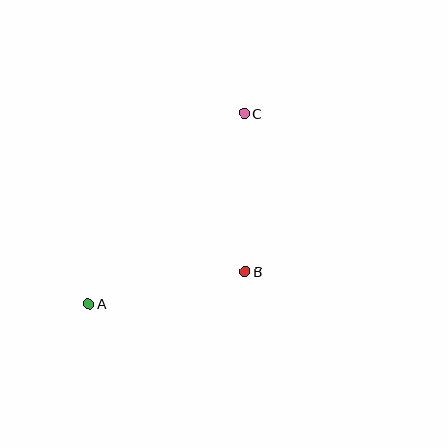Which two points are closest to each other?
Points B and C are closest to each other.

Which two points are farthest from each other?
Points A and C are farthest from each other.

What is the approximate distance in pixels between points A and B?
The distance between A and B is approximately 159 pixels.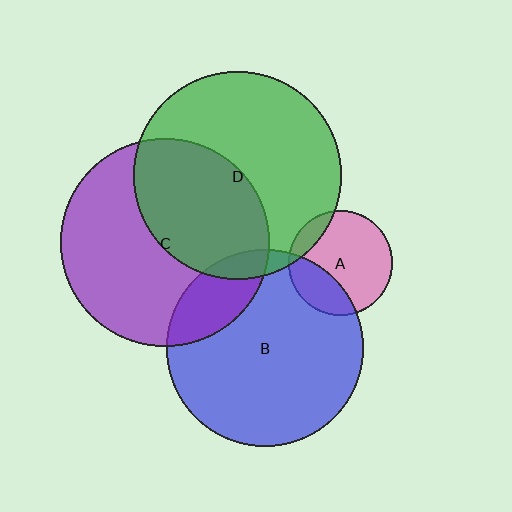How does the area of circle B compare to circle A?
Approximately 3.5 times.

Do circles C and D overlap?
Yes.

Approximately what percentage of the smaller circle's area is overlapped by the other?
Approximately 40%.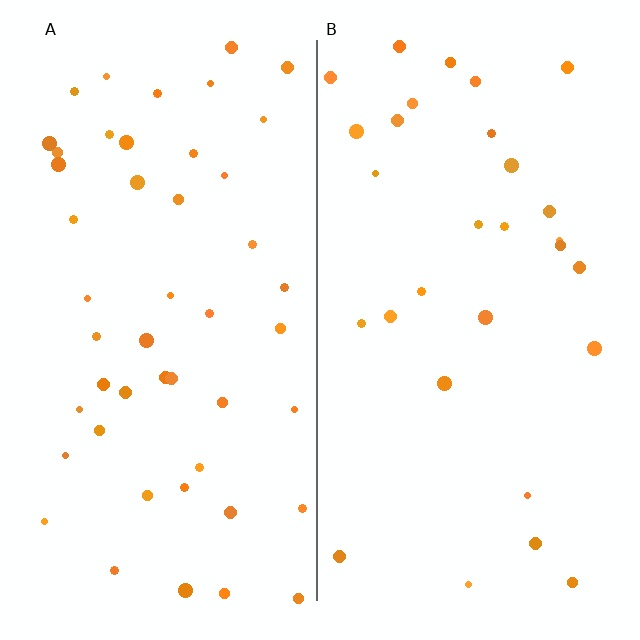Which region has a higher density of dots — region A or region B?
A (the left).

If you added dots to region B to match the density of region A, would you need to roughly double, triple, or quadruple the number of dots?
Approximately double.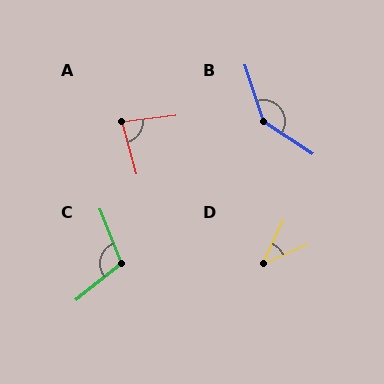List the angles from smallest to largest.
D (40°), A (81°), C (107°), B (142°).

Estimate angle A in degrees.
Approximately 81 degrees.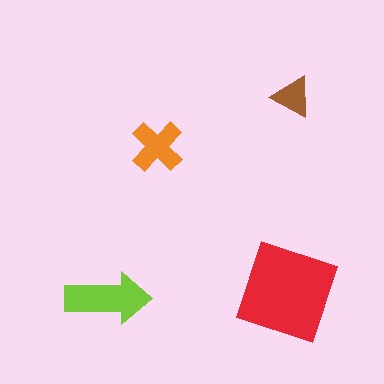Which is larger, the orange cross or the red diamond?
The red diamond.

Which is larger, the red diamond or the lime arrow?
The red diamond.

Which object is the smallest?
The brown triangle.